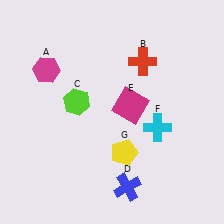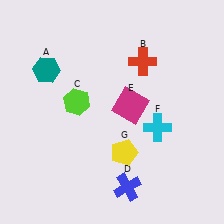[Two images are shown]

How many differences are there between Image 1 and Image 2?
There is 1 difference between the two images.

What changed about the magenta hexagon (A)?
In Image 1, A is magenta. In Image 2, it changed to teal.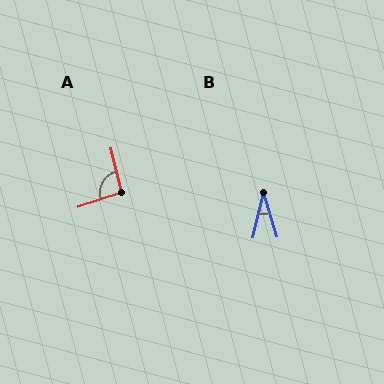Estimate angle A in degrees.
Approximately 95 degrees.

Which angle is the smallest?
B, at approximately 30 degrees.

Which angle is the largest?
A, at approximately 95 degrees.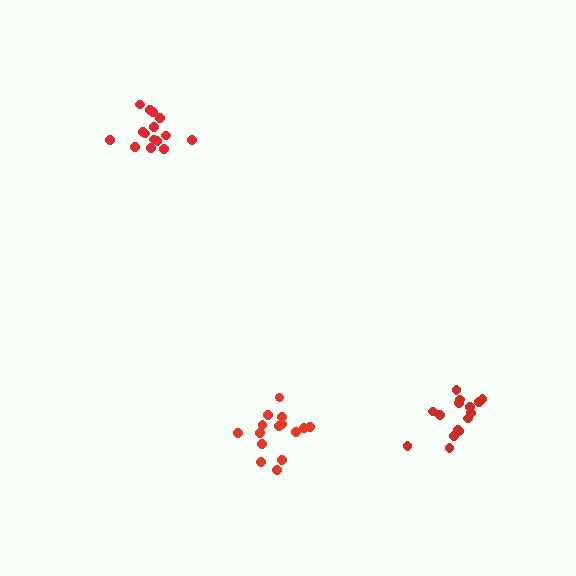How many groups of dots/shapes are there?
There are 3 groups.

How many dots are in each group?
Group 1: 15 dots, Group 2: 15 dots, Group 3: 15 dots (45 total).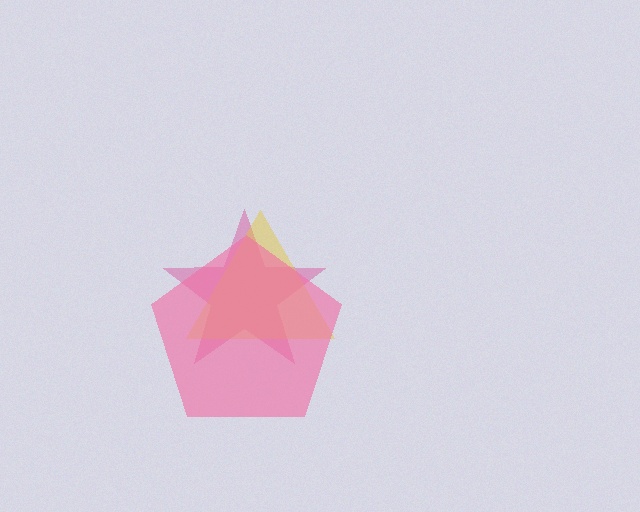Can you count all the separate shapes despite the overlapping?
Yes, there are 3 separate shapes.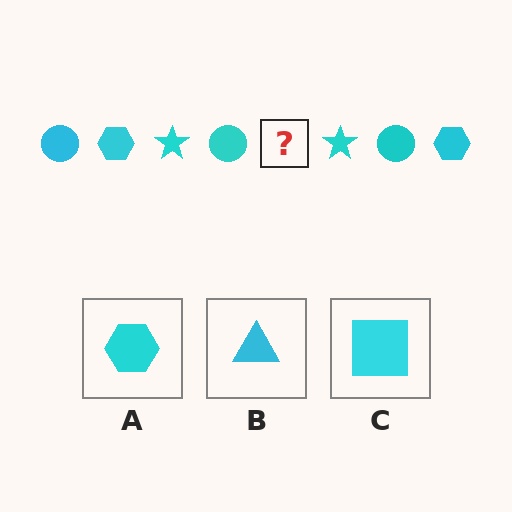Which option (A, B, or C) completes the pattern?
A.